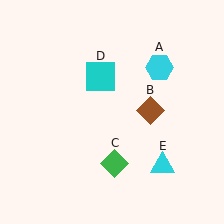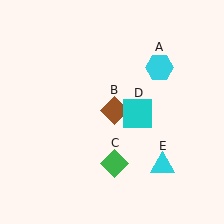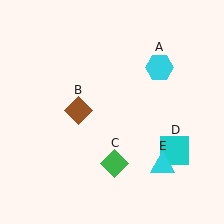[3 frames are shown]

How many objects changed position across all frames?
2 objects changed position: brown diamond (object B), cyan square (object D).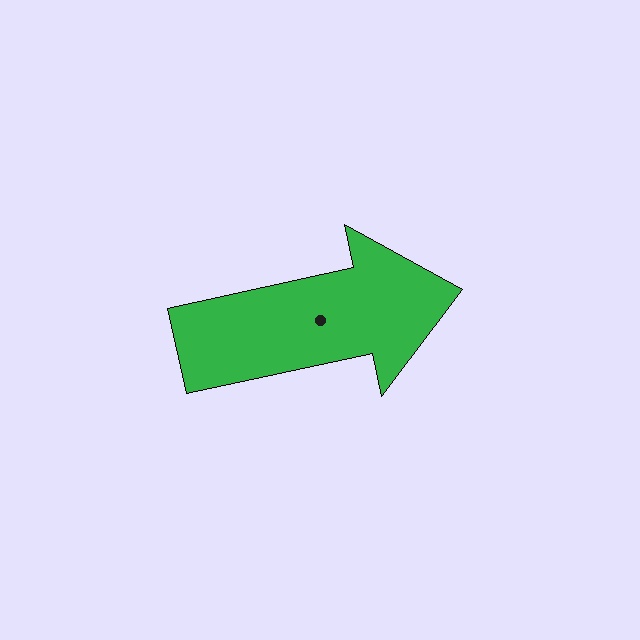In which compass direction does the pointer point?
East.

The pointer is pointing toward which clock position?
Roughly 3 o'clock.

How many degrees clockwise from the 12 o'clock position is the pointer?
Approximately 78 degrees.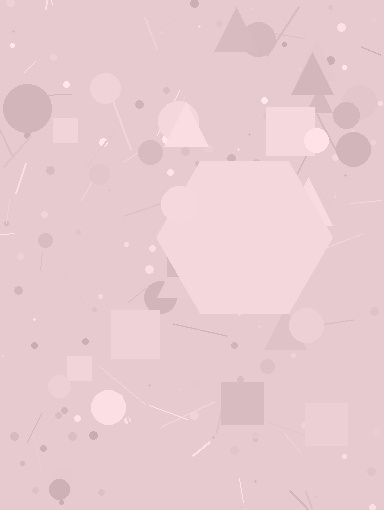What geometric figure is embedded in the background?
A hexagon is embedded in the background.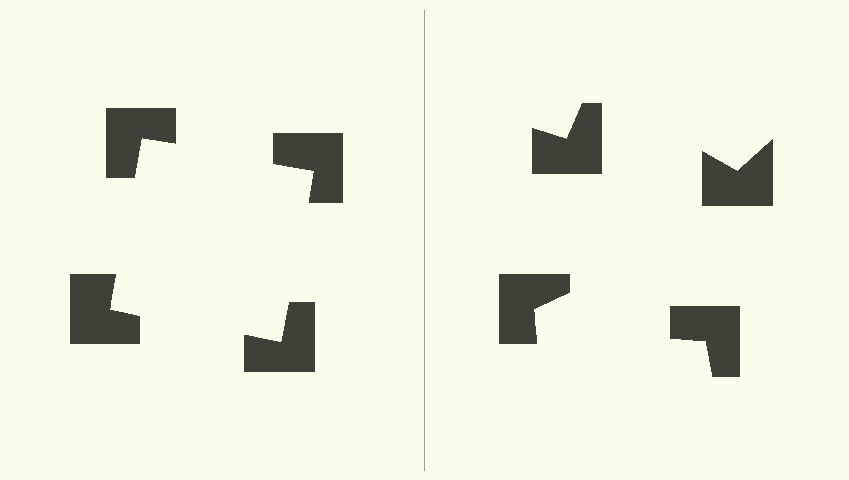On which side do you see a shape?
An illusory square appears on the left side. On the right side the wedge cuts are rotated, so no coherent shape forms.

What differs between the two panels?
The notched squares are positioned identically on both sides; only the wedge orientations differ. On the left they align to a square; on the right they are misaligned.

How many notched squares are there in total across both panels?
8 — 4 on each side.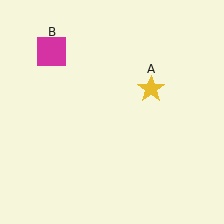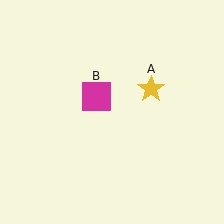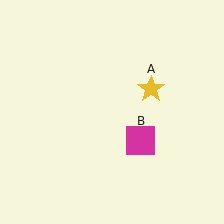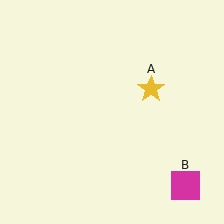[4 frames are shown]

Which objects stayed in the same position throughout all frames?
Yellow star (object A) remained stationary.